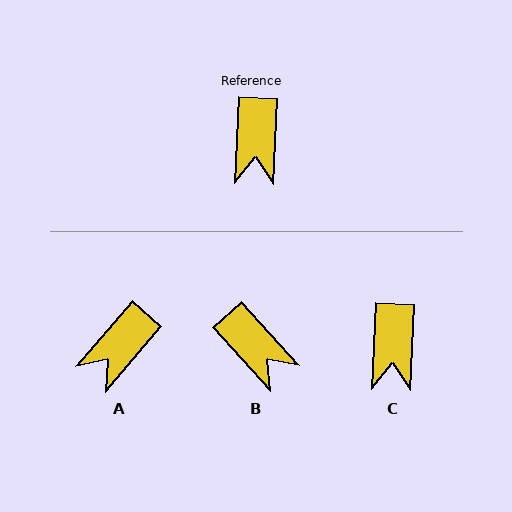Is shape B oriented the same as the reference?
No, it is off by about 45 degrees.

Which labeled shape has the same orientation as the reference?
C.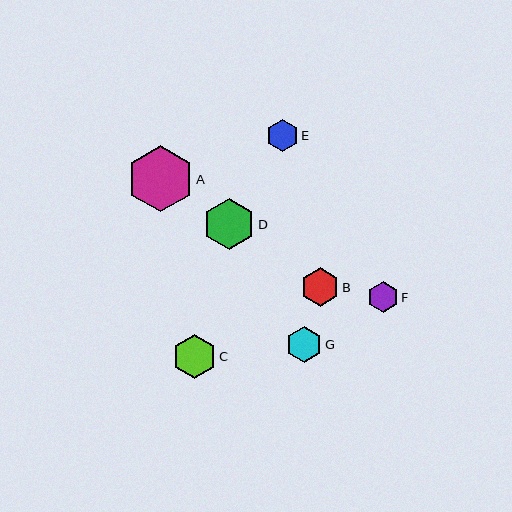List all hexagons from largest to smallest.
From largest to smallest: A, D, C, B, G, E, F.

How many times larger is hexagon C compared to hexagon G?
Hexagon C is approximately 1.2 times the size of hexagon G.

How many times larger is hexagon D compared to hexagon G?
Hexagon D is approximately 1.4 times the size of hexagon G.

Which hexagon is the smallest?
Hexagon F is the smallest with a size of approximately 30 pixels.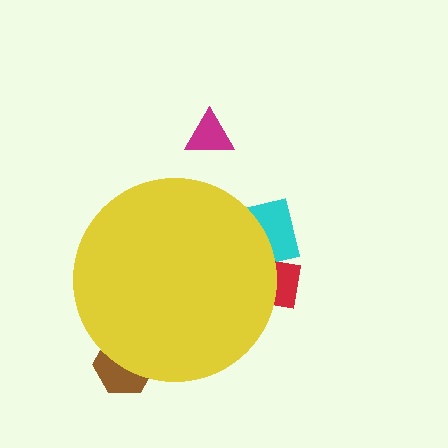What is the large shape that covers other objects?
A yellow circle.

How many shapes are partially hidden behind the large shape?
3 shapes are partially hidden.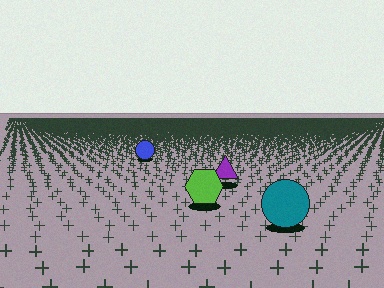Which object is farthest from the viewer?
The blue circle is farthest from the viewer. It appears smaller and the ground texture around it is denser.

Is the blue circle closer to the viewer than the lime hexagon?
No. The lime hexagon is closer — you can tell from the texture gradient: the ground texture is coarser near it.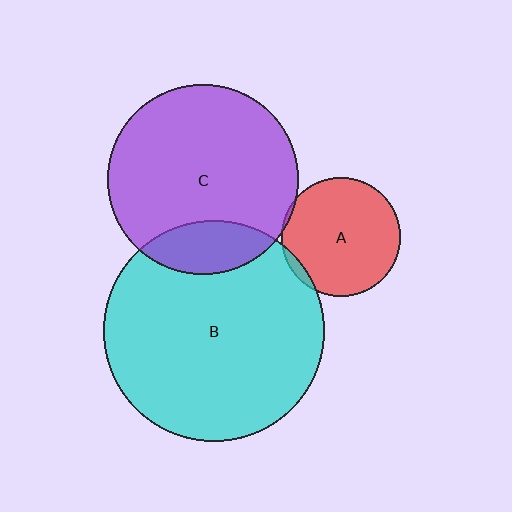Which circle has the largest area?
Circle B (cyan).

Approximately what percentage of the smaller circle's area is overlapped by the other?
Approximately 5%.